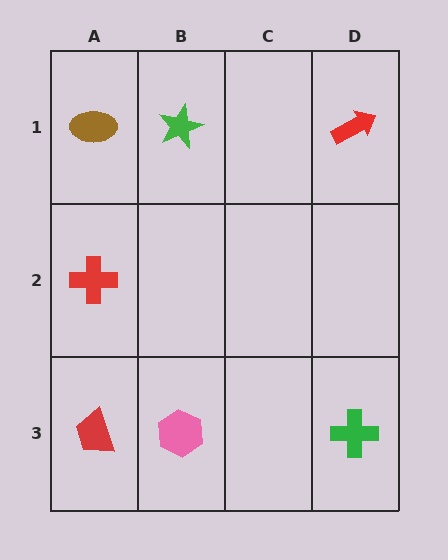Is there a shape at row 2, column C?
No, that cell is empty.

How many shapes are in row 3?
3 shapes.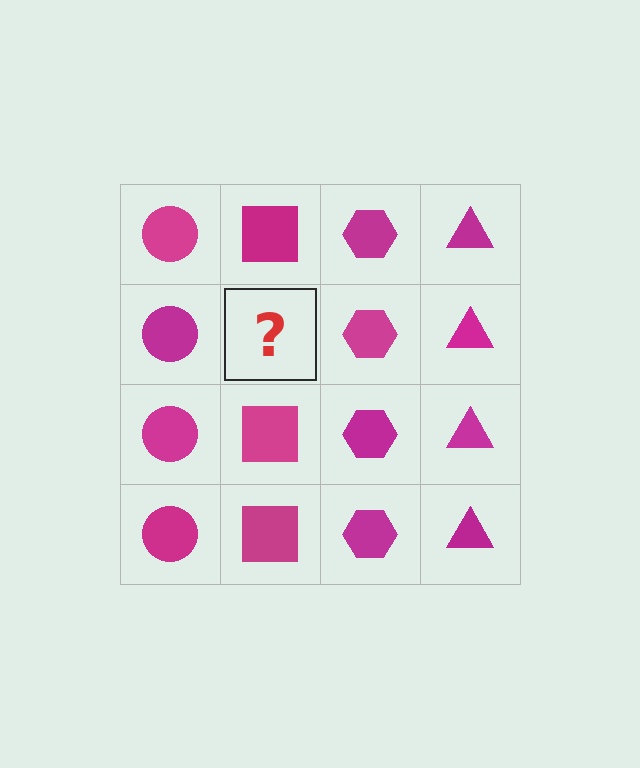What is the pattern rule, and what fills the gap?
The rule is that each column has a consistent shape. The gap should be filled with a magenta square.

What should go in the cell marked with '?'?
The missing cell should contain a magenta square.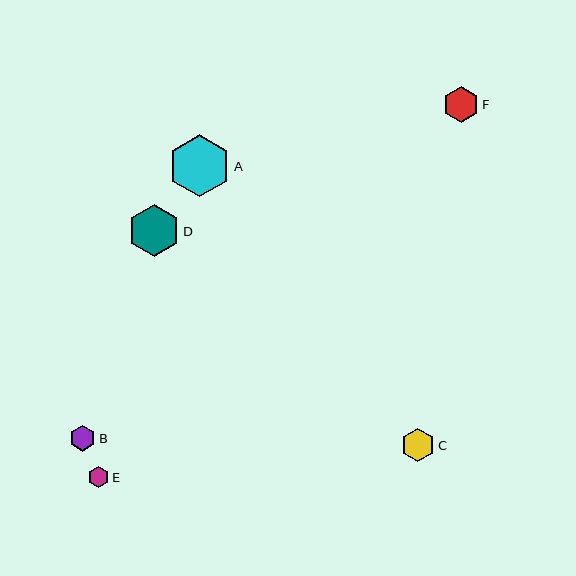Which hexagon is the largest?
Hexagon A is the largest with a size of approximately 62 pixels.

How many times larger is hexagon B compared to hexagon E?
Hexagon B is approximately 1.2 times the size of hexagon E.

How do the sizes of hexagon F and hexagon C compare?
Hexagon F and hexagon C are approximately the same size.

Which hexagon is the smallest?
Hexagon E is the smallest with a size of approximately 21 pixels.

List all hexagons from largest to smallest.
From largest to smallest: A, D, F, C, B, E.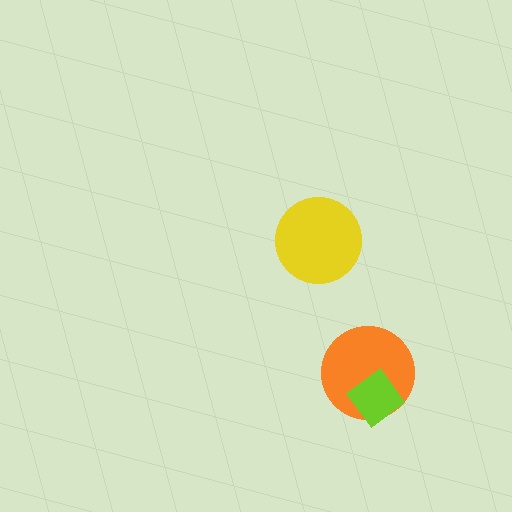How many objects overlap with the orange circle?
1 object overlaps with the orange circle.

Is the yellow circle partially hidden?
No, no other shape covers it.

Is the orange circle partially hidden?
Yes, it is partially covered by another shape.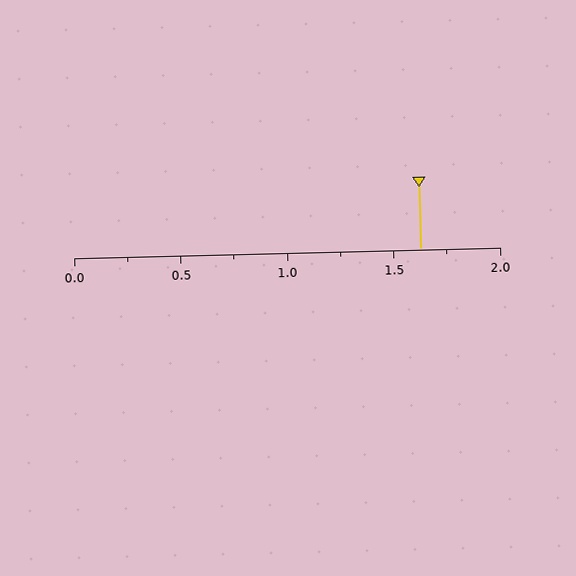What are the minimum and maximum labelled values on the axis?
The axis runs from 0.0 to 2.0.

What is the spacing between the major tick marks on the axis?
The major ticks are spaced 0.5 apart.